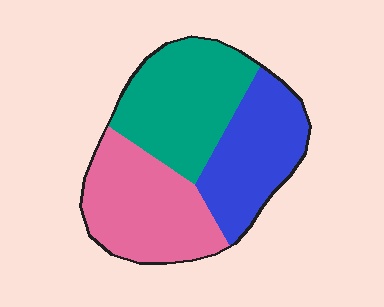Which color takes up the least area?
Blue, at roughly 30%.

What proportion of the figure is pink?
Pink takes up between a quarter and a half of the figure.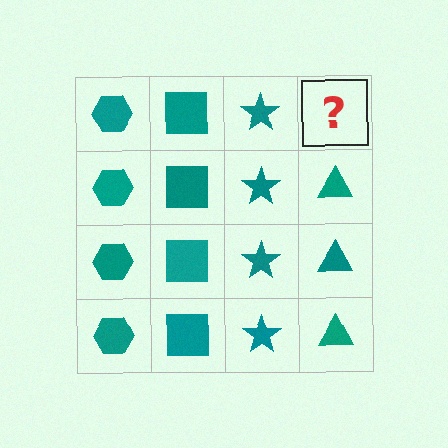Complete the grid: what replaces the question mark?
The question mark should be replaced with a teal triangle.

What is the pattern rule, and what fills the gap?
The rule is that each column has a consistent shape. The gap should be filled with a teal triangle.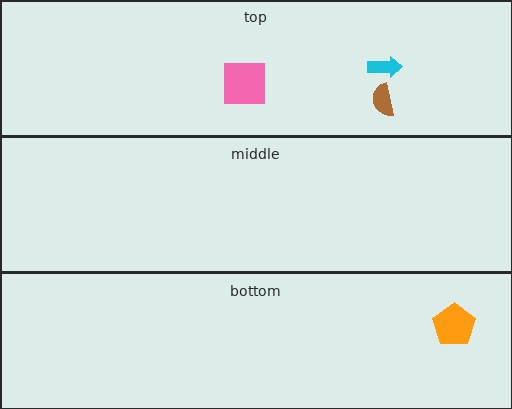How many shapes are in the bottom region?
1.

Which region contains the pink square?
The top region.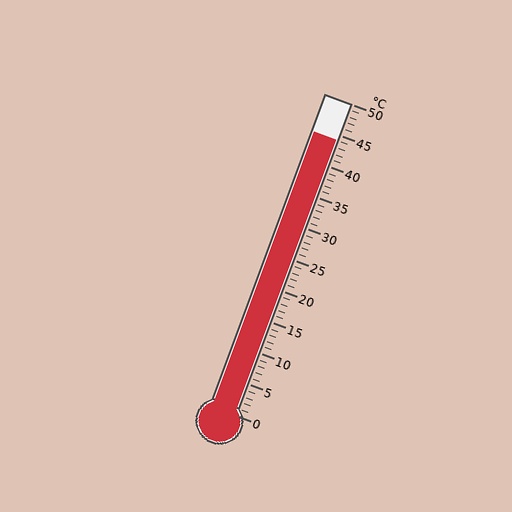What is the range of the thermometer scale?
The thermometer scale ranges from 0°C to 50°C.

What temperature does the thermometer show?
The thermometer shows approximately 44°C.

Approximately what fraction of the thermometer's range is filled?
The thermometer is filled to approximately 90% of its range.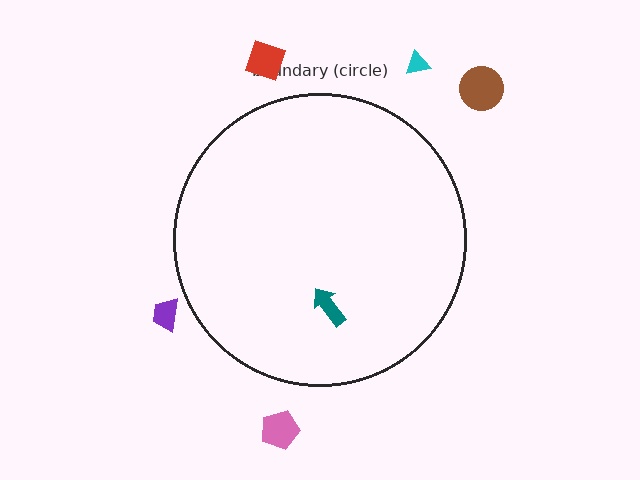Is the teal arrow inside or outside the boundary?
Inside.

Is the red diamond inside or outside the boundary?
Outside.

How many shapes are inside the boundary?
1 inside, 5 outside.